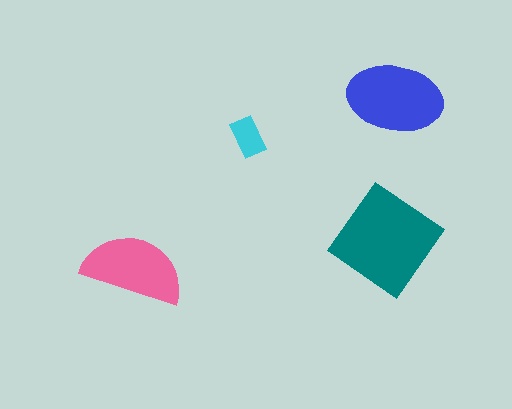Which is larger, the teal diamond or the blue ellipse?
The teal diamond.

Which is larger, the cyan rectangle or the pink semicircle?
The pink semicircle.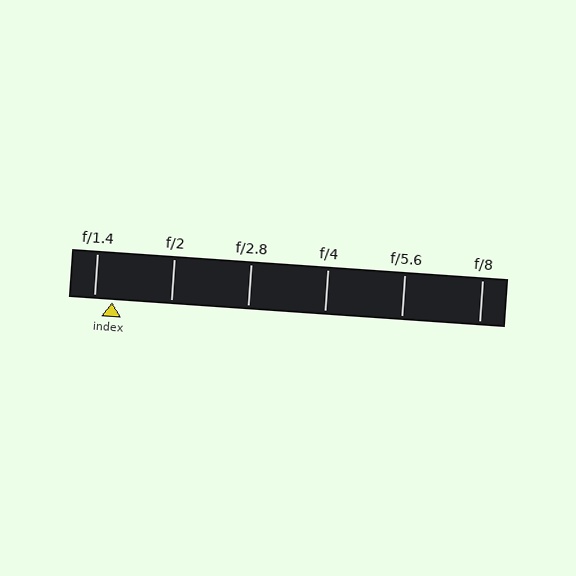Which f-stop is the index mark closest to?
The index mark is closest to f/1.4.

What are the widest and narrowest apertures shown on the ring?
The widest aperture shown is f/1.4 and the narrowest is f/8.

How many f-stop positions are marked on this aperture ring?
There are 6 f-stop positions marked.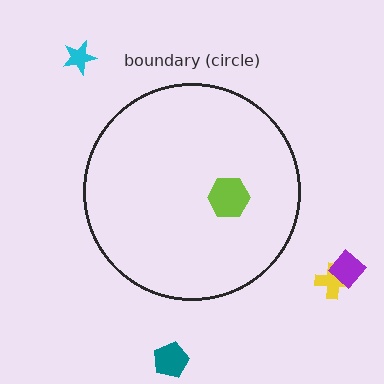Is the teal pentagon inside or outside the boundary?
Outside.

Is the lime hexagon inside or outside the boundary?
Inside.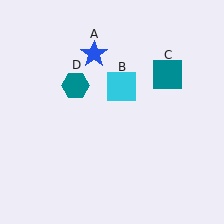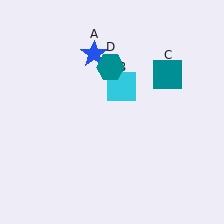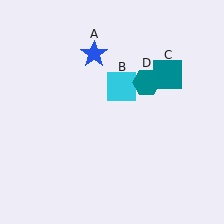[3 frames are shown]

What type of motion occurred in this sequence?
The teal hexagon (object D) rotated clockwise around the center of the scene.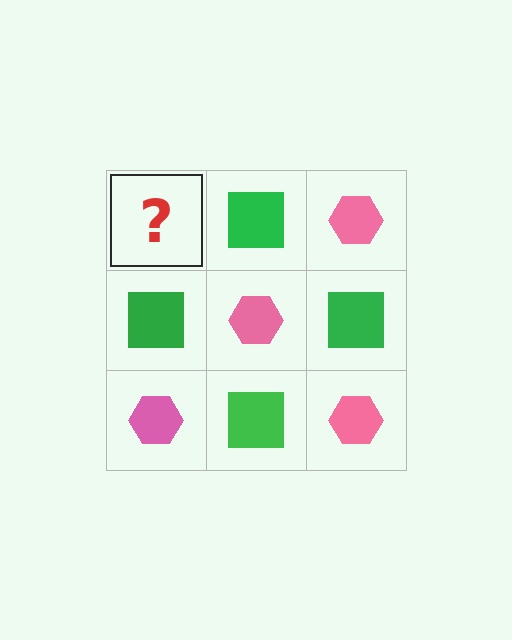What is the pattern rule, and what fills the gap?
The rule is that it alternates pink hexagon and green square in a checkerboard pattern. The gap should be filled with a pink hexagon.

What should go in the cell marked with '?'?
The missing cell should contain a pink hexagon.